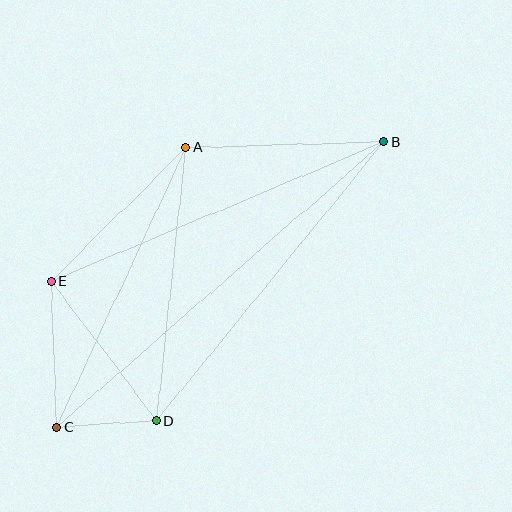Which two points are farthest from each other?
Points B and C are farthest from each other.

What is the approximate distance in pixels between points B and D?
The distance between B and D is approximately 360 pixels.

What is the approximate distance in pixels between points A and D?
The distance between A and D is approximately 275 pixels.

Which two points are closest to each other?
Points C and D are closest to each other.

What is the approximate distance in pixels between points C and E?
The distance between C and E is approximately 146 pixels.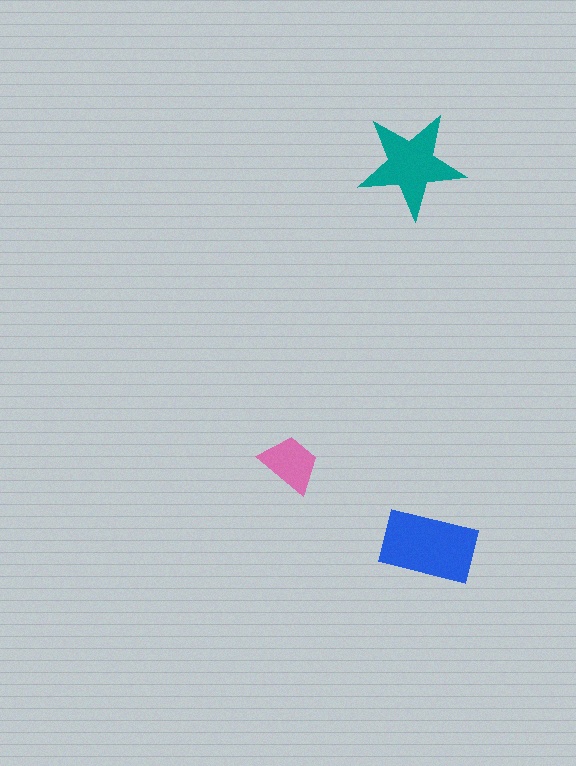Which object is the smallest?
The pink trapezoid.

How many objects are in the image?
There are 3 objects in the image.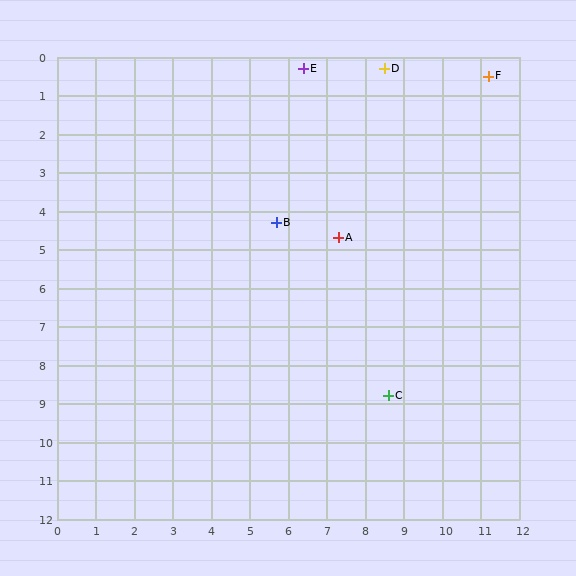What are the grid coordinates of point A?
Point A is at approximately (7.3, 4.7).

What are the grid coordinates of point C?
Point C is at approximately (8.6, 8.8).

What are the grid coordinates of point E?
Point E is at approximately (6.4, 0.3).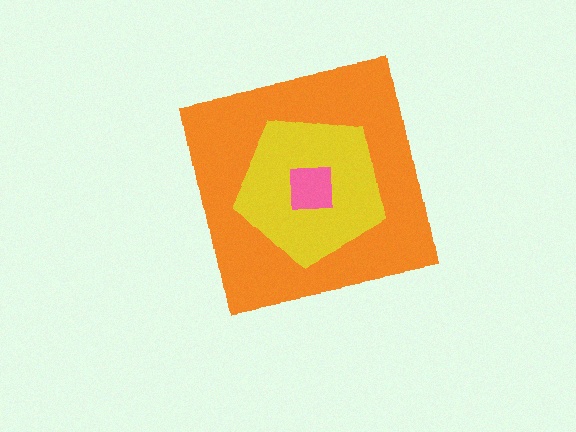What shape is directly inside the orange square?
The yellow pentagon.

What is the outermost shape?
The orange square.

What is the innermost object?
The pink square.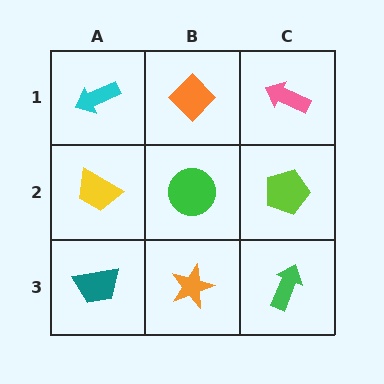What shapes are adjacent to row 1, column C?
A lime pentagon (row 2, column C), an orange diamond (row 1, column B).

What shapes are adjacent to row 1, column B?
A green circle (row 2, column B), a cyan arrow (row 1, column A), a pink arrow (row 1, column C).